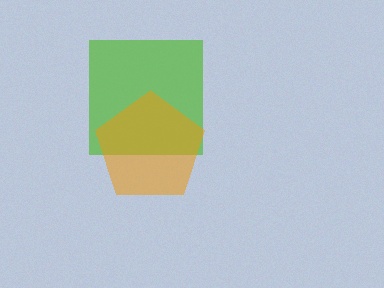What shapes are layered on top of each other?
The layered shapes are: a lime square, an orange pentagon.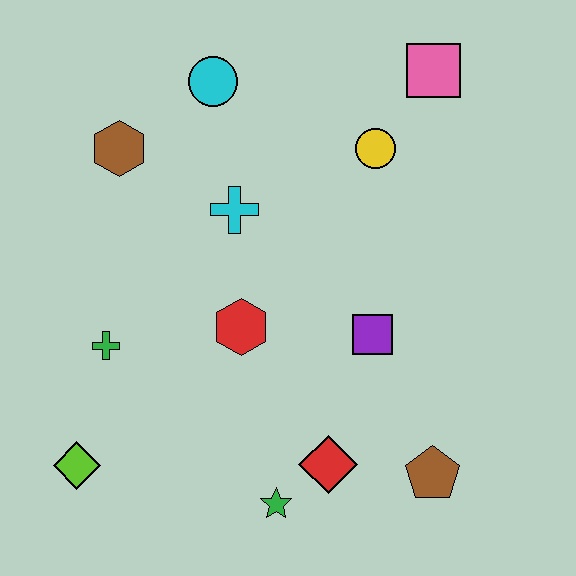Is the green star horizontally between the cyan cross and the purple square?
Yes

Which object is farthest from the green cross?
The pink square is farthest from the green cross.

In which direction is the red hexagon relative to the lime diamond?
The red hexagon is to the right of the lime diamond.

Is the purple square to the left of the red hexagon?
No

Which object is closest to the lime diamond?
The green cross is closest to the lime diamond.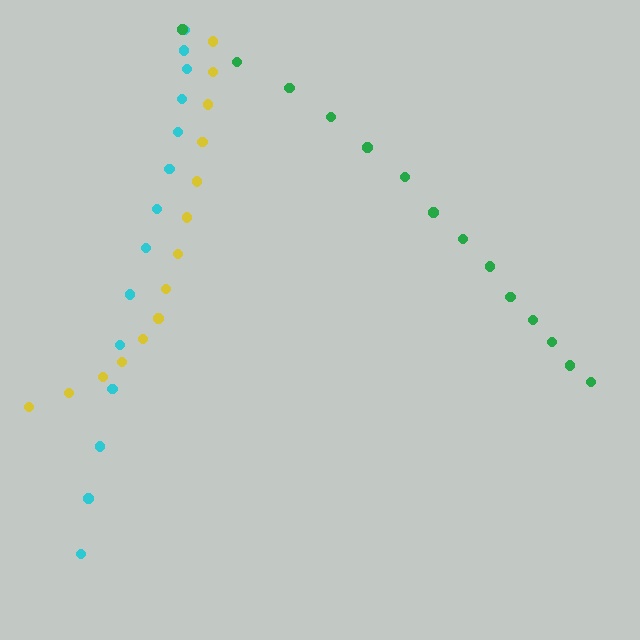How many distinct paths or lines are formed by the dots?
There are 3 distinct paths.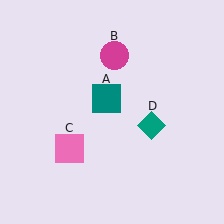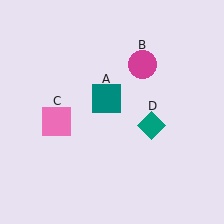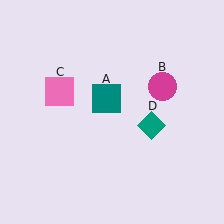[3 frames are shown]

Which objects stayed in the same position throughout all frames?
Teal square (object A) and teal diamond (object D) remained stationary.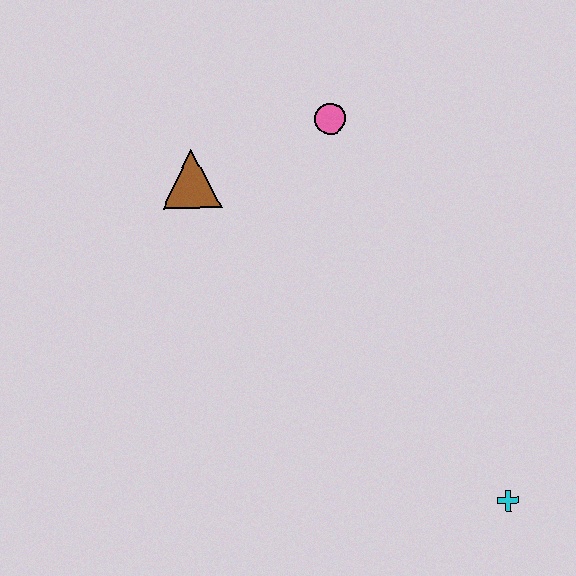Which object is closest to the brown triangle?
The pink circle is closest to the brown triangle.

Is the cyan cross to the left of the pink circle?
No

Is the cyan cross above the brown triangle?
No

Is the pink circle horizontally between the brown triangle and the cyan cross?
Yes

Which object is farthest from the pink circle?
The cyan cross is farthest from the pink circle.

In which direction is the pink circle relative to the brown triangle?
The pink circle is to the right of the brown triangle.